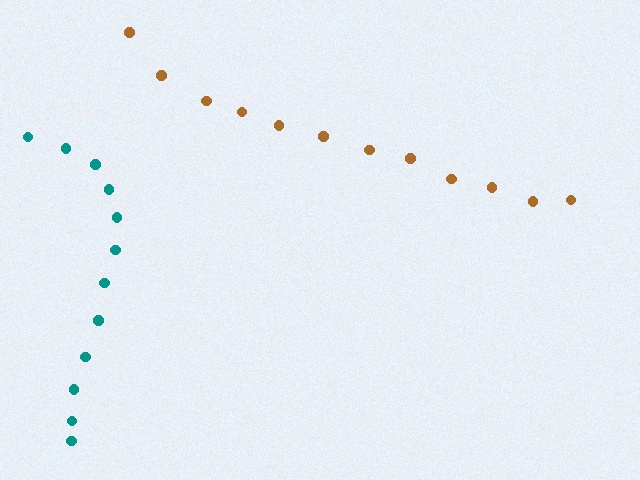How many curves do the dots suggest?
There are 2 distinct paths.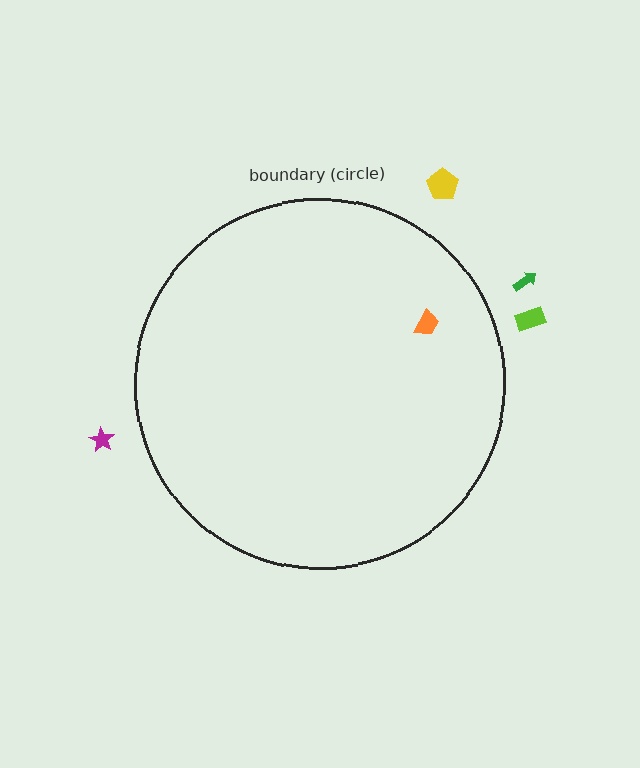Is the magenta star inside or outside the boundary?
Outside.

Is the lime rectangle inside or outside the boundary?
Outside.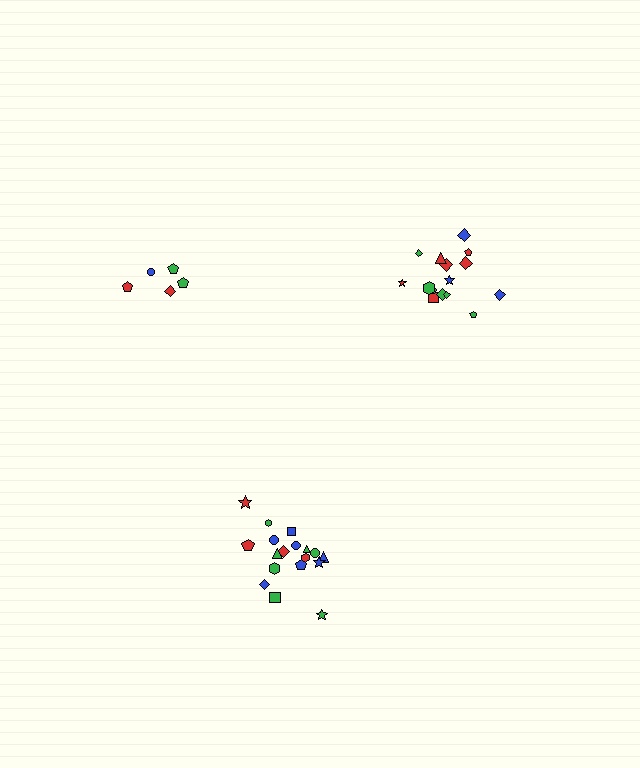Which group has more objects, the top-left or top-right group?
The top-right group.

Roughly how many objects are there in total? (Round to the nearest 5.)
Roughly 40 objects in total.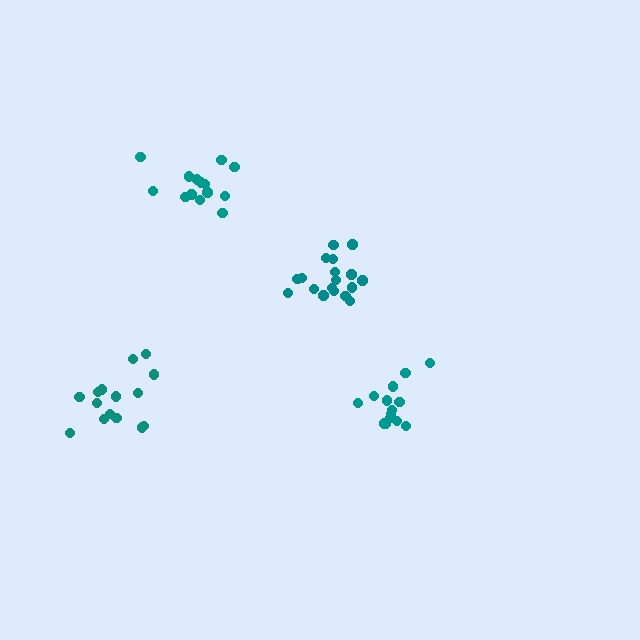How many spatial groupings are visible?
There are 4 spatial groupings.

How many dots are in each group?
Group 1: 18 dots, Group 2: 14 dots, Group 3: 15 dots, Group 4: 15 dots (62 total).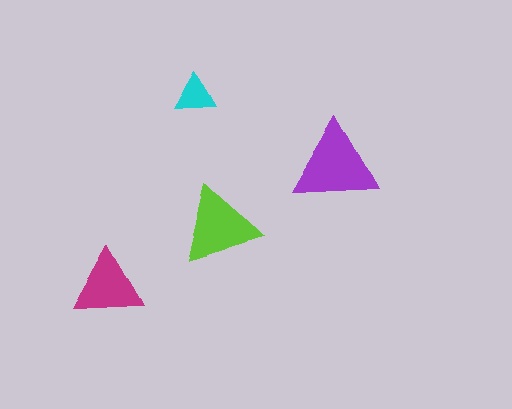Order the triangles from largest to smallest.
the purple one, the lime one, the magenta one, the cyan one.